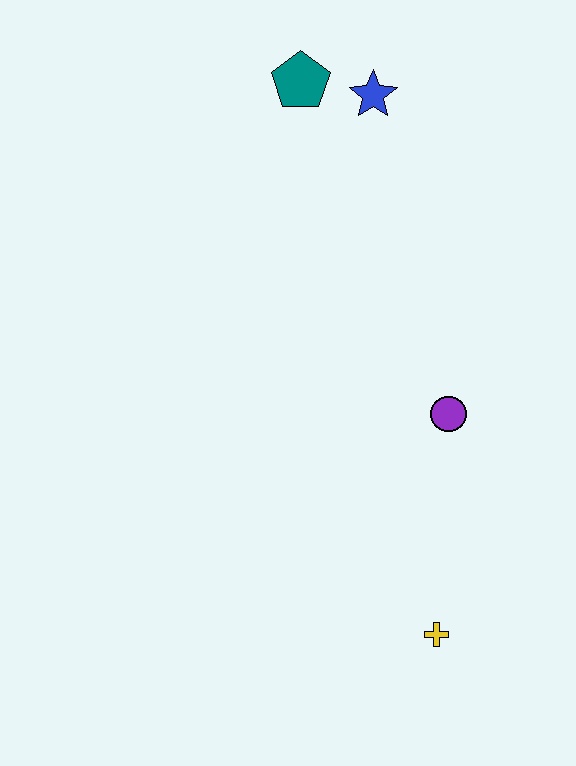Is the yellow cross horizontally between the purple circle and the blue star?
Yes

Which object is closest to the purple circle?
The yellow cross is closest to the purple circle.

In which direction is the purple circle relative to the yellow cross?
The purple circle is above the yellow cross.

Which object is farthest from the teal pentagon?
The yellow cross is farthest from the teal pentagon.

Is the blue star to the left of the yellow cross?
Yes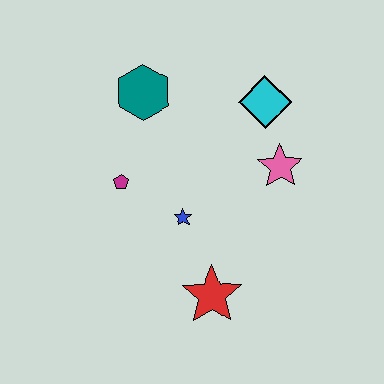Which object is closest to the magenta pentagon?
The blue star is closest to the magenta pentagon.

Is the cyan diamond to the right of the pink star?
No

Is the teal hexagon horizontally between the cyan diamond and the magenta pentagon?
Yes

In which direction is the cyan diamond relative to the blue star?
The cyan diamond is above the blue star.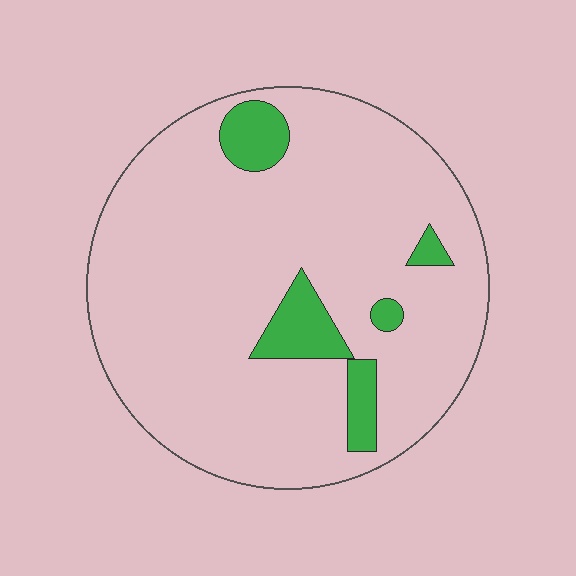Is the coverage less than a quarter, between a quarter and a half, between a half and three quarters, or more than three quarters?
Less than a quarter.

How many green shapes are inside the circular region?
5.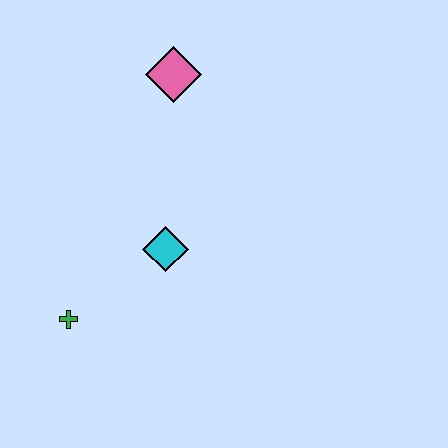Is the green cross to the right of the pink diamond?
No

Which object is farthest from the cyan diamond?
The pink diamond is farthest from the cyan diamond.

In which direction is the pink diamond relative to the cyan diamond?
The pink diamond is above the cyan diamond.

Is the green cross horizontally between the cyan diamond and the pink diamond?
No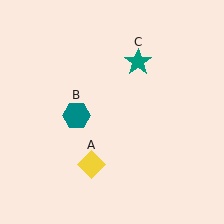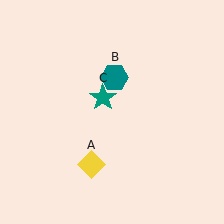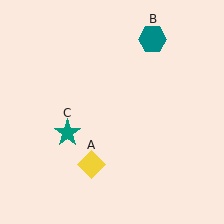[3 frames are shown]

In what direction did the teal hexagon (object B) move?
The teal hexagon (object B) moved up and to the right.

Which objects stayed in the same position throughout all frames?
Yellow diamond (object A) remained stationary.